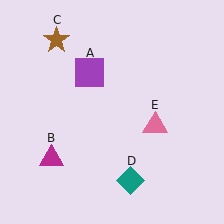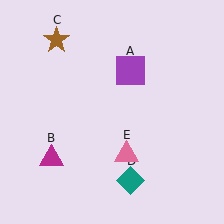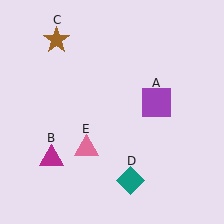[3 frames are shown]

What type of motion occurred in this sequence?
The purple square (object A), pink triangle (object E) rotated clockwise around the center of the scene.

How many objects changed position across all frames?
2 objects changed position: purple square (object A), pink triangle (object E).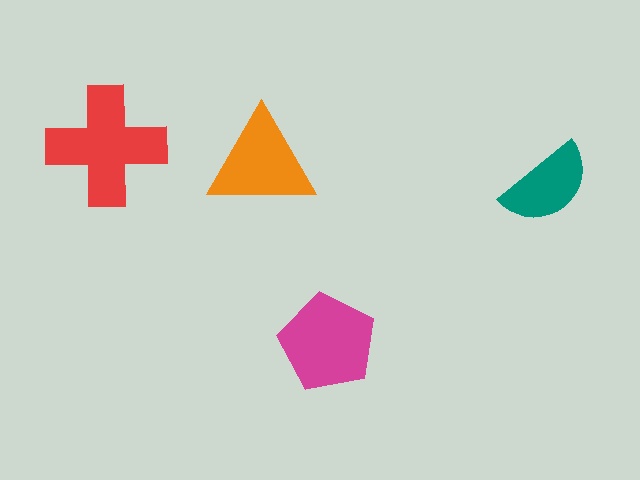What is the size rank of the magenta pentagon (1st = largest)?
2nd.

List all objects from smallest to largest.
The teal semicircle, the orange triangle, the magenta pentagon, the red cross.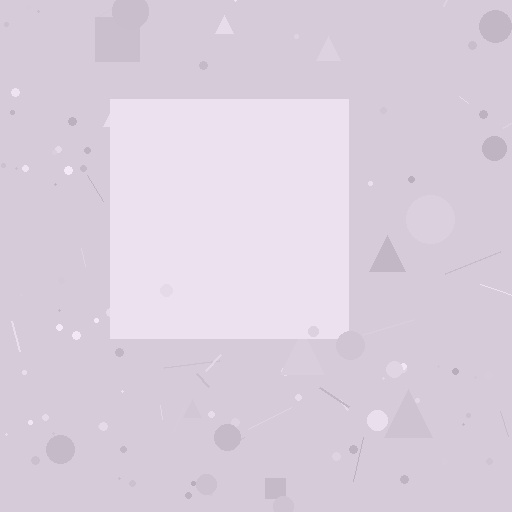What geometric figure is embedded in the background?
A square is embedded in the background.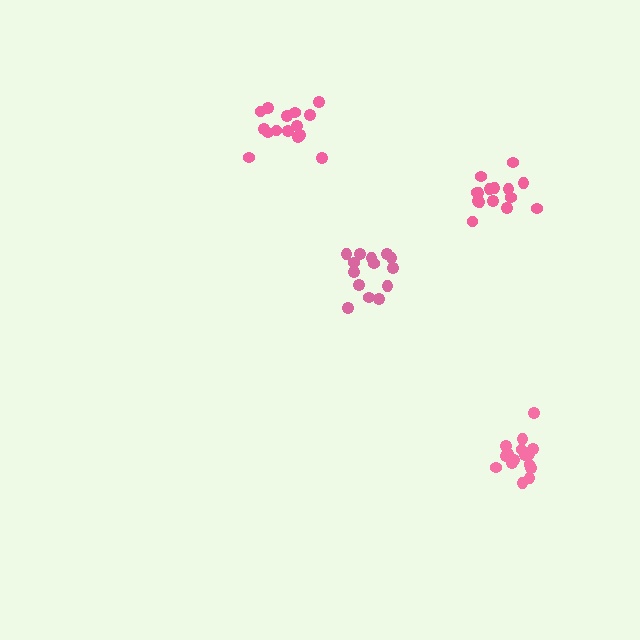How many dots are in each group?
Group 1: 17 dots, Group 2: 14 dots, Group 3: 15 dots, Group 4: 15 dots (61 total).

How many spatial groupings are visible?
There are 4 spatial groupings.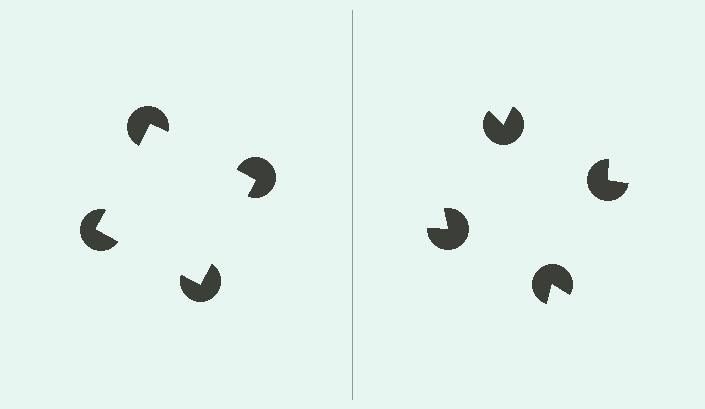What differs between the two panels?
The pac-man discs are positioned identically on both sides; only the wedge orientations differ. On the left they align to a square; on the right they are misaligned.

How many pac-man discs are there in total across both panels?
8 — 4 on each side.